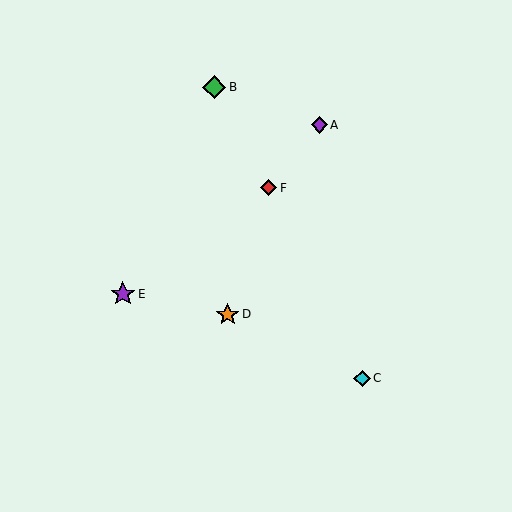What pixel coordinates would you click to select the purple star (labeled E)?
Click at (123, 294) to select the purple star E.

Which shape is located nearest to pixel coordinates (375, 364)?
The cyan diamond (labeled C) at (362, 378) is nearest to that location.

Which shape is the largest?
The purple star (labeled E) is the largest.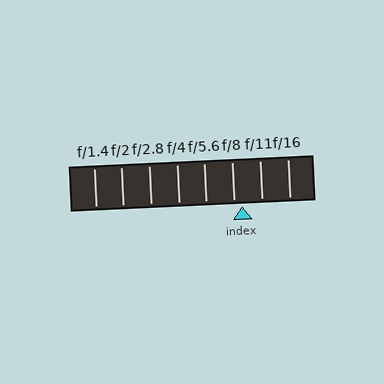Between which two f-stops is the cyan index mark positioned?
The index mark is between f/8 and f/11.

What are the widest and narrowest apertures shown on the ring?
The widest aperture shown is f/1.4 and the narrowest is f/16.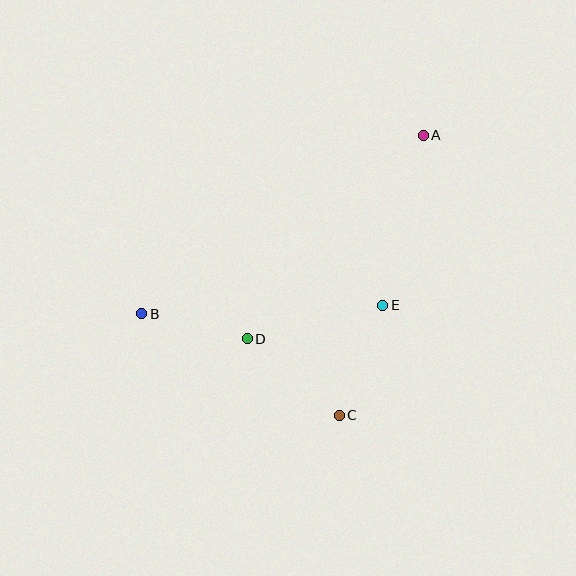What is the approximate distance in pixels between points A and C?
The distance between A and C is approximately 293 pixels.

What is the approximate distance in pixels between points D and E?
The distance between D and E is approximately 140 pixels.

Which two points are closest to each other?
Points B and D are closest to each other.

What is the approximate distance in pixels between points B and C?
The distance between B and C is approximately 222 pixels.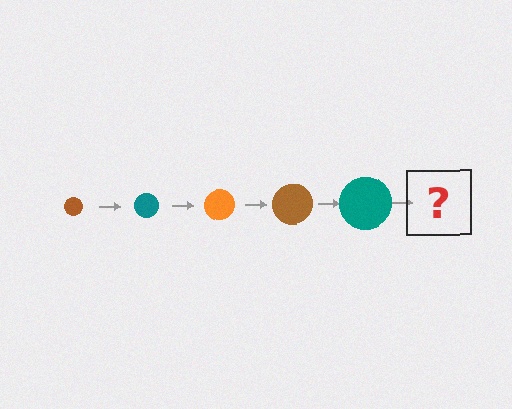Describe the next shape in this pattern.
It should be an orange circle, larger than the previous one.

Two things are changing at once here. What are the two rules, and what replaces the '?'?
The two rules are that the circle grows larger each step and the color cycles through brown, teal, and orange. The '?' should be an orange circle, larger than the previous one.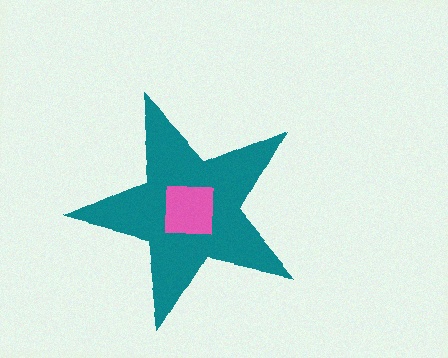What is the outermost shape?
The teal star.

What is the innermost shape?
The pink square.